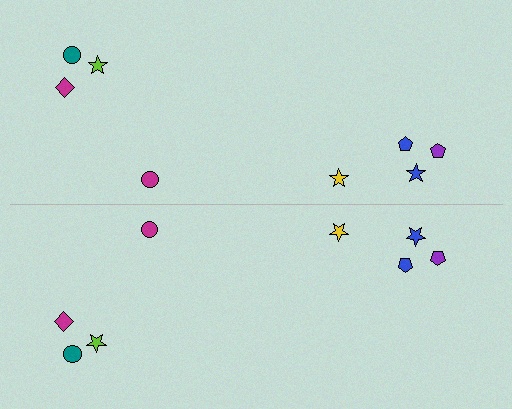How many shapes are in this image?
There are 16 shapes in this image.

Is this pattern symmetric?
Yes, this pattern has bilateral (reflection) symmetry.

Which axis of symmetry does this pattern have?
The pattern has a horizontal axis of symmetry running through the center of the image.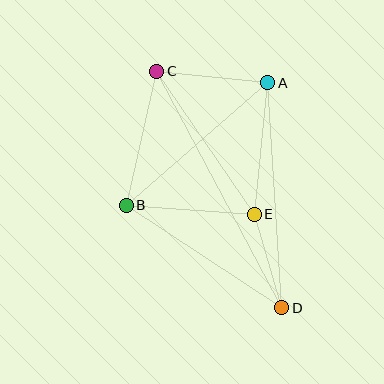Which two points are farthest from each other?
Points C and D are farthest from each other.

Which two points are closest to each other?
Points D and E are closest to each other.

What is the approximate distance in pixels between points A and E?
The distance between A and E is approximately 132 pixels.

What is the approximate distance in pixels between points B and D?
The distance between B and D is approximately 187 pixels.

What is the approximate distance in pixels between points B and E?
The distance between B and E is approximately 128 pixels.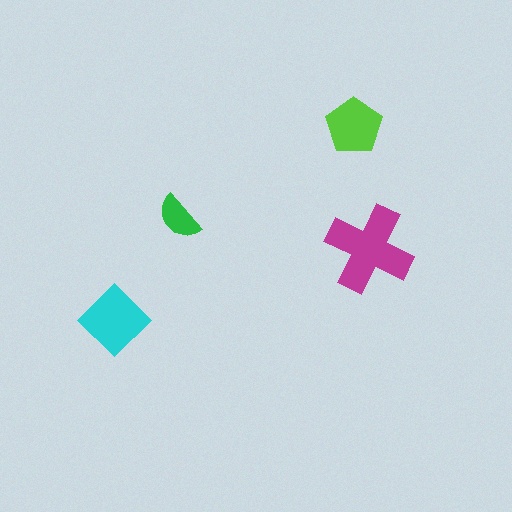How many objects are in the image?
There are 4 objects in the image.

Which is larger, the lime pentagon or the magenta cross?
The magenta cross.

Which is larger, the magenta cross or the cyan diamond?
The magenta cross.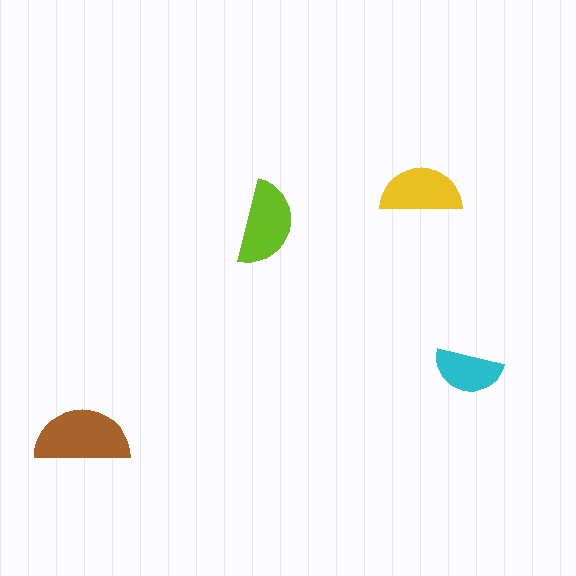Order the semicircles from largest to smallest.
the brown one, the lime one, the yellow one, the cyan one.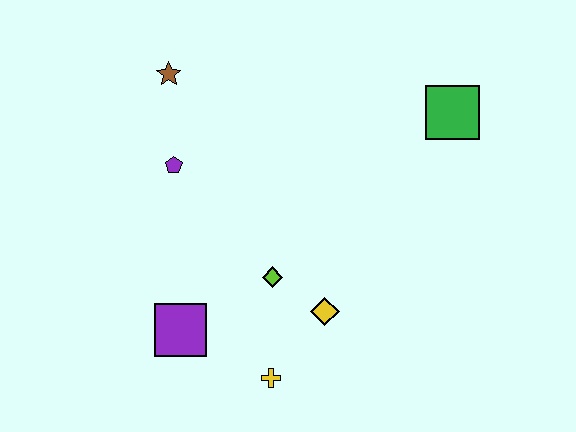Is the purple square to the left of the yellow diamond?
Yes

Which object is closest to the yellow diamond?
The lime diamond is closest to the yellow diamond.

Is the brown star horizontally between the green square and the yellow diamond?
No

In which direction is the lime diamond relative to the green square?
The lime diamond is to the left of the green square.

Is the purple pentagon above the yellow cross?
Yes